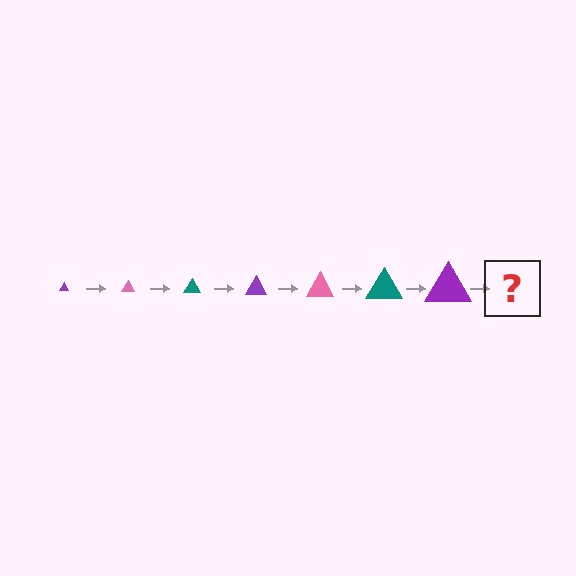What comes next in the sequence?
The next element should be a pink triangle, larger than the previous one.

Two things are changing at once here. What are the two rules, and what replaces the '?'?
The two rules are that the triangle grows larger each step and the color cycles through purple, pink, and teal. The '?' should be a pink triangle, larger than the previous one.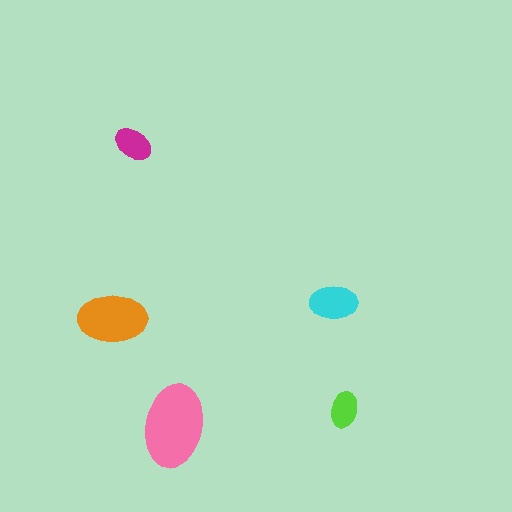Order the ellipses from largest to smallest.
the pink one, the orange one, the cyan one, the magenta one, the lime one.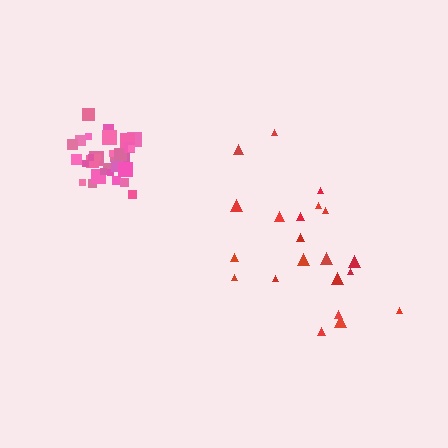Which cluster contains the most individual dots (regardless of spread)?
Pink (35).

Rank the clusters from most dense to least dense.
pink, red.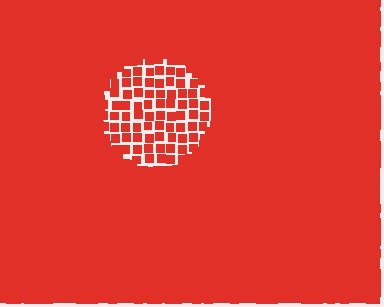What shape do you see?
I see a circle.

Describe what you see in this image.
The image contains small red elements arranged at two different densities. A circle-shaped region is visible where the elements are less densely packed than the surrounding area.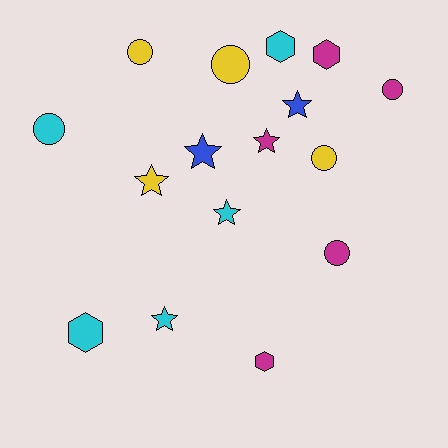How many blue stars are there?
There are 2 blue stars.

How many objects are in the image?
There are 16 objects.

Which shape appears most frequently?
Circle, with 6 objects.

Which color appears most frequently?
Cyan, with 5 objects.